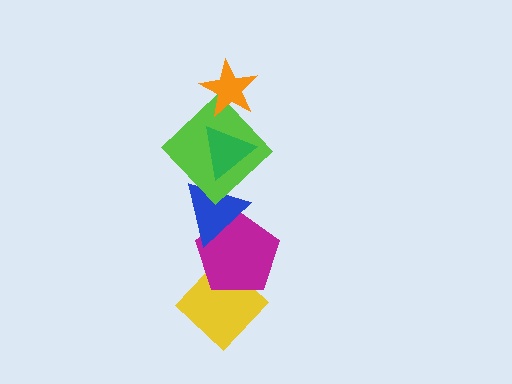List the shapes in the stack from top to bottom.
From top to bottom: the orange star, the green triangle, the lime diamond, the blue triangle, the magenta pentagon, the yellow diamond.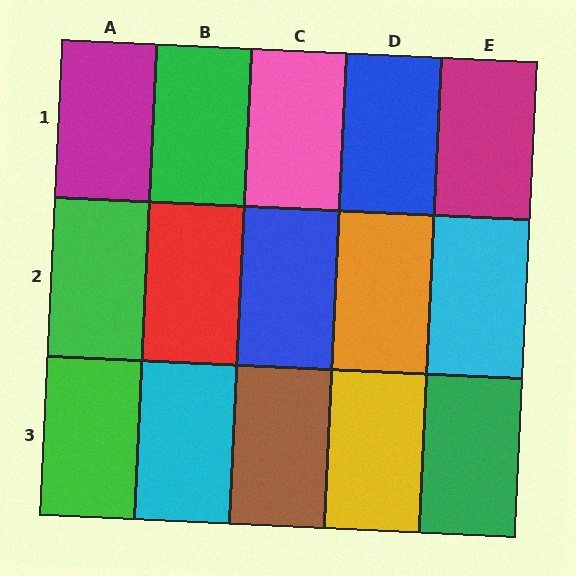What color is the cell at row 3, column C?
Brown.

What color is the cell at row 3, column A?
Green.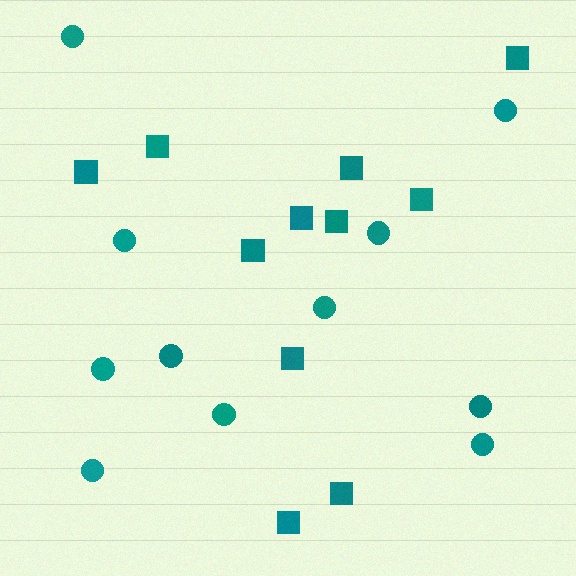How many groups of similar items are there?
There are 2 groups: one group of circles (11) and one group of squares (11).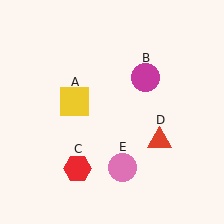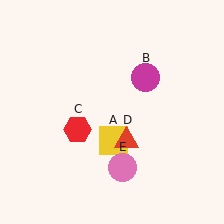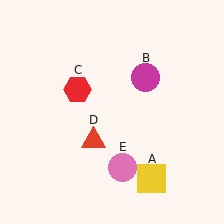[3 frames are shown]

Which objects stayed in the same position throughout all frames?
Magenta circle (object B) and pink circle (object E) remained stationary.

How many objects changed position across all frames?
3 objects changed position: yellow square (object A), red hexagon (object C), red triangle (object D).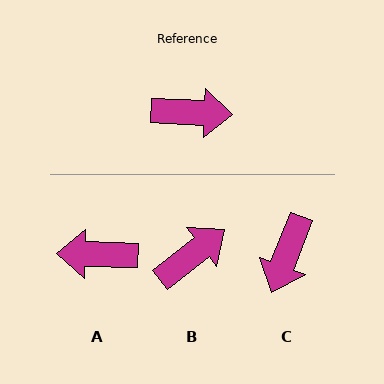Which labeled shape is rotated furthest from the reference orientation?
A, about 179 degrees away.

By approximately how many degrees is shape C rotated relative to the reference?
Approximately 109 degrees clockwise.